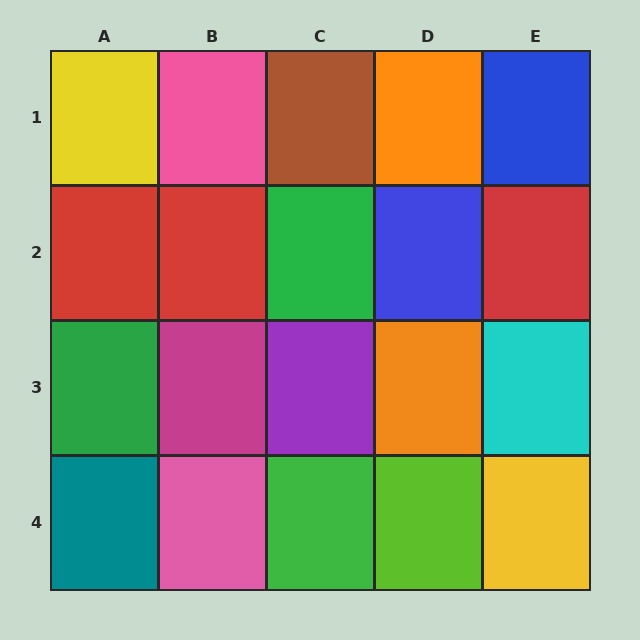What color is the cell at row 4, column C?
Green.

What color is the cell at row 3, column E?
Cyan.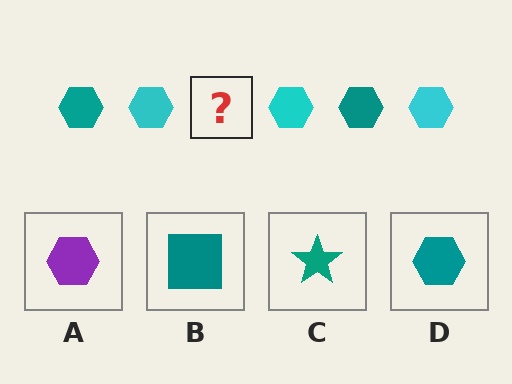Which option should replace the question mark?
Option D.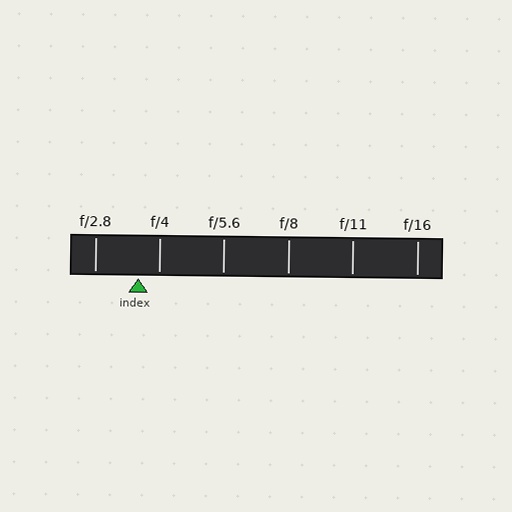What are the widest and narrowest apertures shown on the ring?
The widest aperture shown is f/2.8 and the narrowest is f/16.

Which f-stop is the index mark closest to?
The index mark is closest to f/4.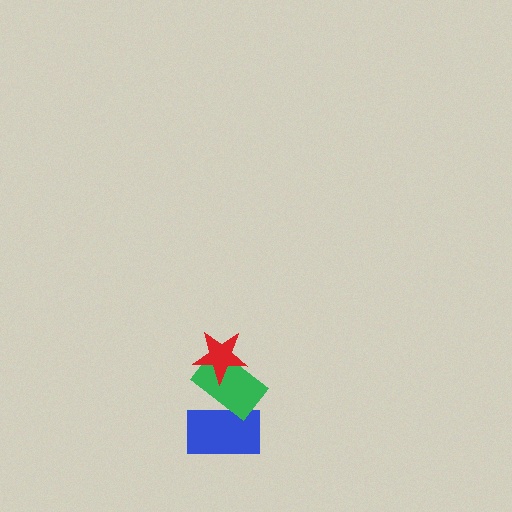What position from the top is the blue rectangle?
The blue rectangle is 3rd from the top.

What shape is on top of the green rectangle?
The red star is on top of the green rectangle.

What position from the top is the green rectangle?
The green rectangle is 2nd from the top.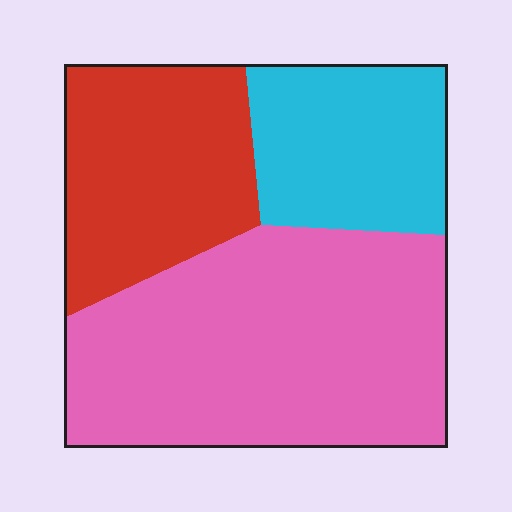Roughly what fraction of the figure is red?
Red covers roughly 25% of the figure.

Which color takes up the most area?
Pink, at roughly 50%.